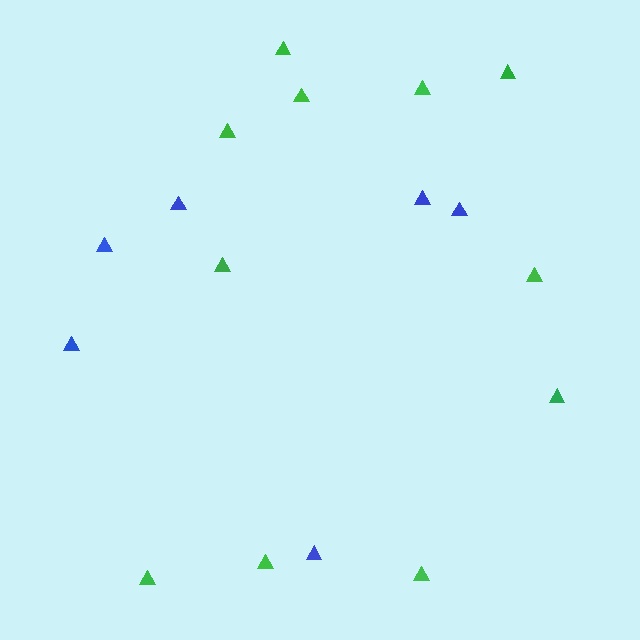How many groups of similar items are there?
There are 2 groups: one group of green triangles (11) and one group of blue triangles (6).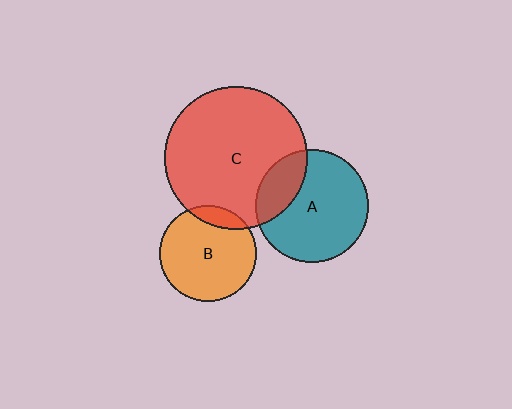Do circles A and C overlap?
Yes.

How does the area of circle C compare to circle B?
Approximately 2.2 times.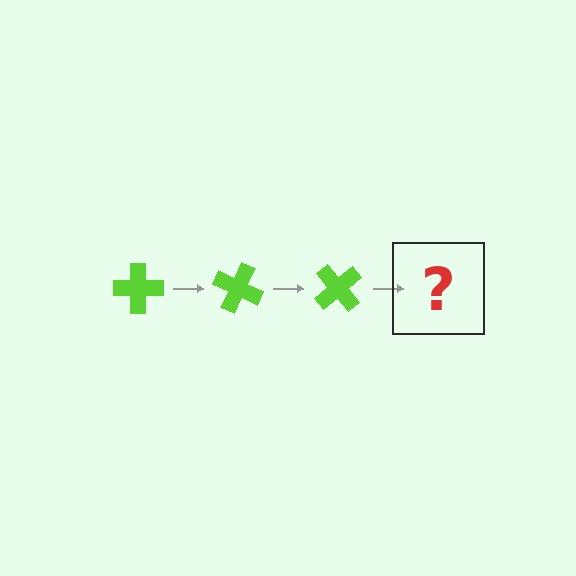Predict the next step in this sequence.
The next step is a lime cross rotated 75 degrees.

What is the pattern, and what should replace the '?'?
The pattern is that the cross rotates 25 degrees each step. The '?' should be a lime cross rotated 75 degrees.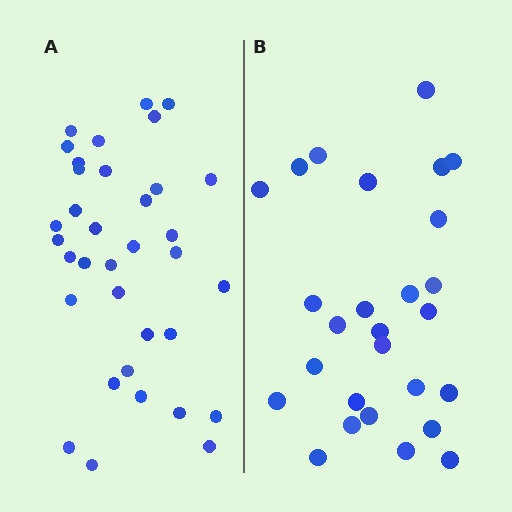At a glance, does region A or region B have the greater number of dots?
Region A (the left region) has more dots.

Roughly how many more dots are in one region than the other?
Region A has roughly 8 or so more dots than region B.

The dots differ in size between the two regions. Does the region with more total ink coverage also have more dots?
No. Region B has more total ink coverage because its dots are larger, but region A actually contains more individual dots. Total area can be misleading — the number of items is what matters here.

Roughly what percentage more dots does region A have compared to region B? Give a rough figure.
About 30% more.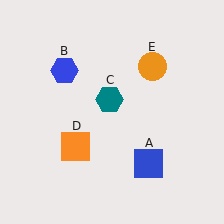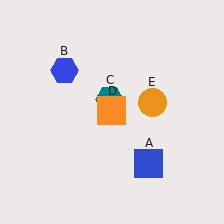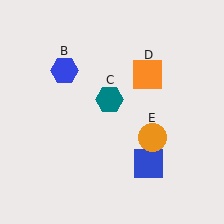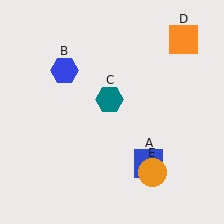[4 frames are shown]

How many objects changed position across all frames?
2 objects changed position: orange square (object D), orange circle (object E).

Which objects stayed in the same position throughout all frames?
Blue square (object A) and blue hexagon (object B) and teal hexagon (object C) remained stationary.